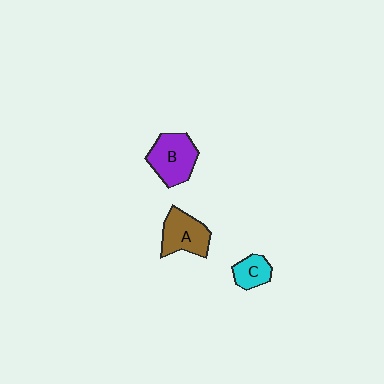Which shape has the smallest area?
Shape C (cyan).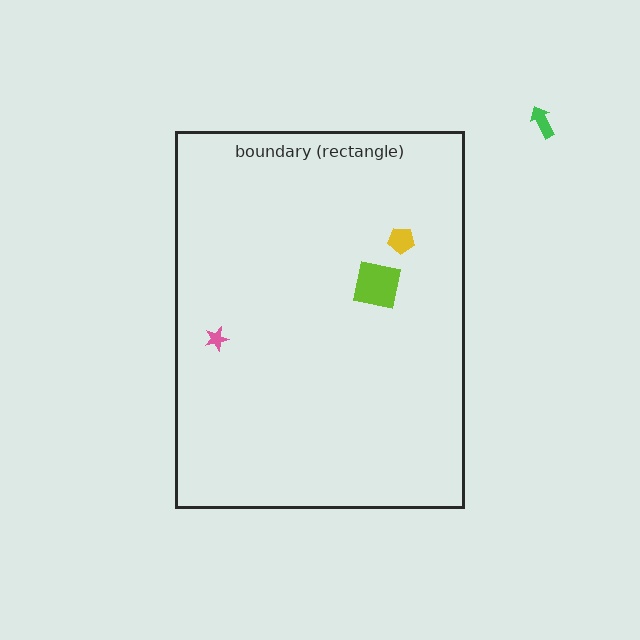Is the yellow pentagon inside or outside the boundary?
Inside.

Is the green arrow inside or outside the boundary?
Outside.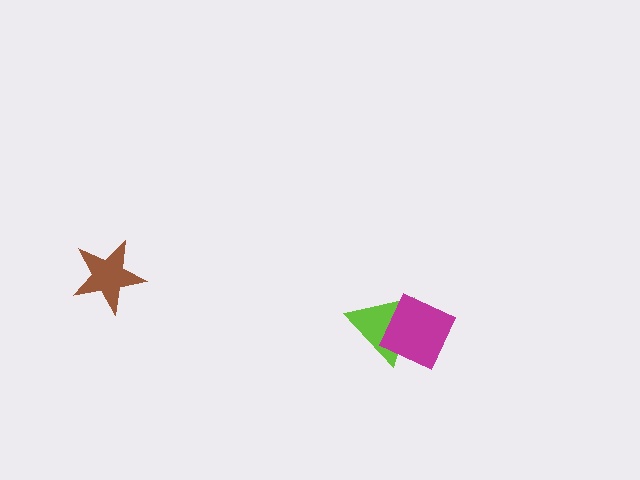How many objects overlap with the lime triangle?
1 object overlaps with the lime triangle.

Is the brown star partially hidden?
No, no other shape covers it.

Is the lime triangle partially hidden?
Yes, it is partially covered by another shape.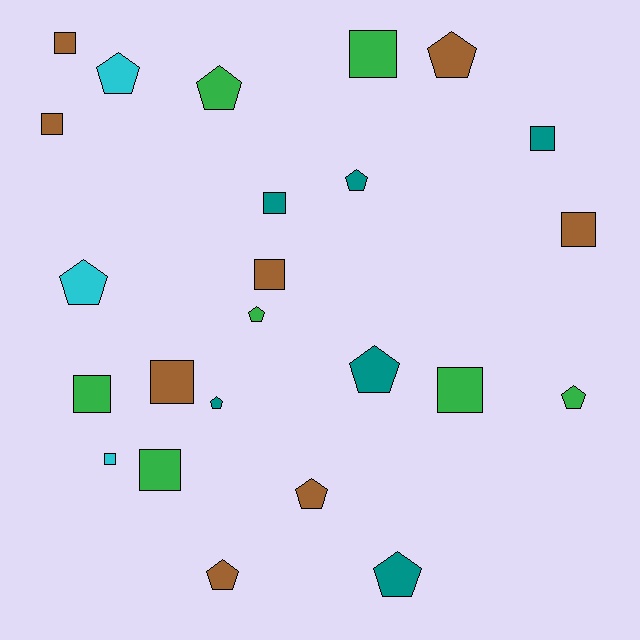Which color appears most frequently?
Brown, with 8 objects.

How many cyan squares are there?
There is 1 cyan square.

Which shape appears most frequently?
Square, with 12 objects.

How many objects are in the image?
There are 24 objects.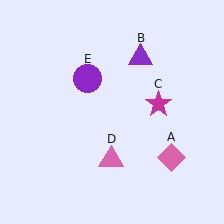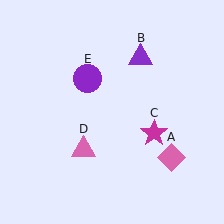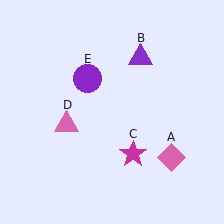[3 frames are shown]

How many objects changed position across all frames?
2 objects changed position: magenta star (object C), pink triangle (object D).